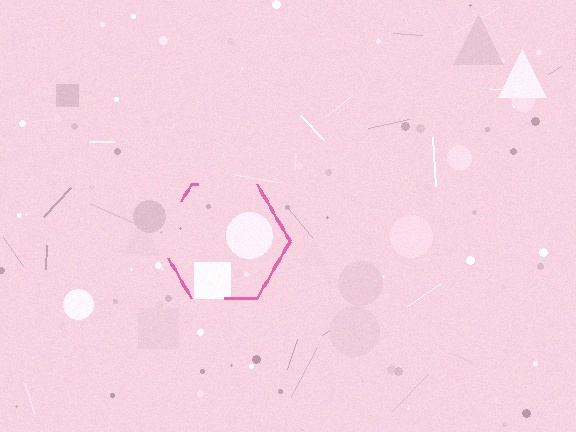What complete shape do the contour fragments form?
The contour fragments form a hexagon.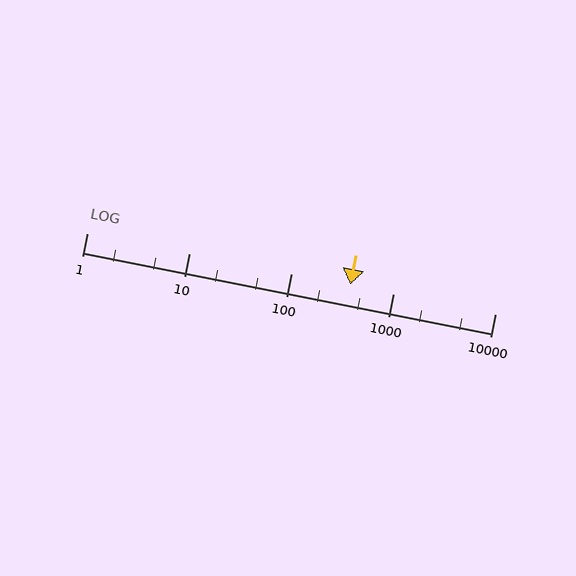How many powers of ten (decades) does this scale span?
The scale spans 4 decades, from 1 to 10000.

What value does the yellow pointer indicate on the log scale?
The pointer indicates approximately 380.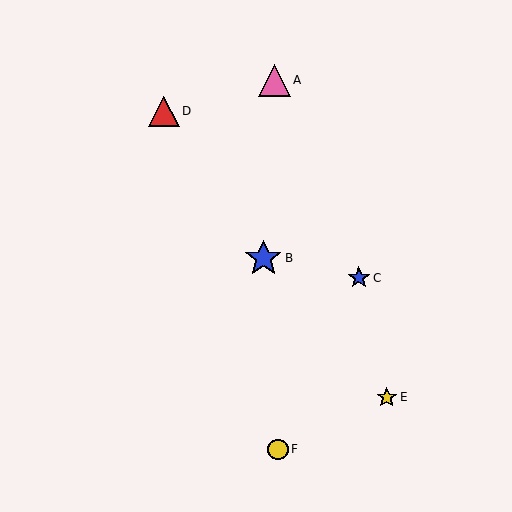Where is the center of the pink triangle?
The center of the pink triangle is at (274, 80).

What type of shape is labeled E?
Shape E is a yellow star.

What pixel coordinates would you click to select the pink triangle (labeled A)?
Click at (274, 80) to select the pink triangle A.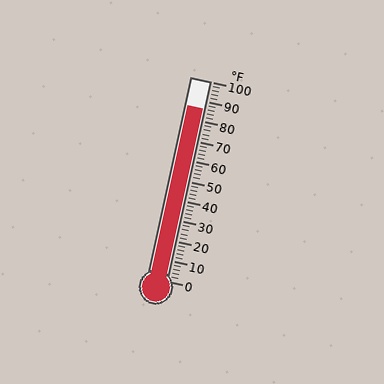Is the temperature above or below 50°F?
The temperature is above 50°F.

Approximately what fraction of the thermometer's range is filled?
The thermometer is filled to approximately 85% of its range.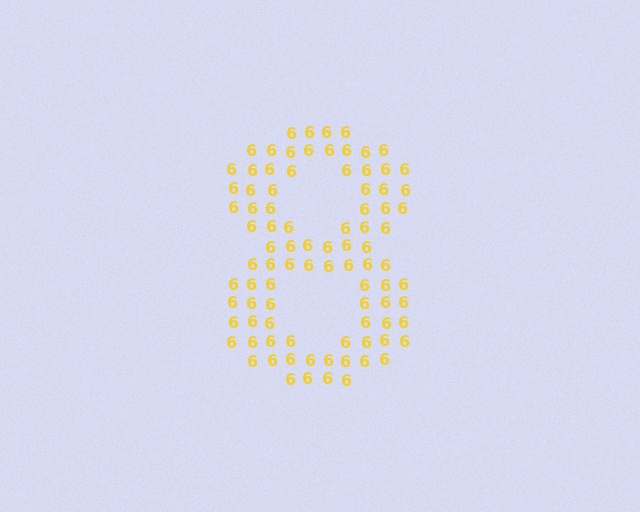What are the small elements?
The small elements are digit 6's.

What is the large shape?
The large shape is the digit 8.